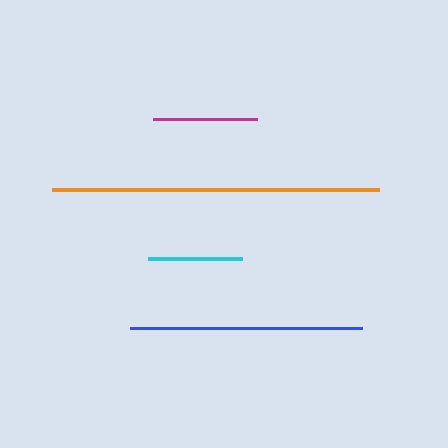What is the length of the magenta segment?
The magenta segment is approximately 104 pixels long.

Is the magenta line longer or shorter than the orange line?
The orange line is longer than the magenta line.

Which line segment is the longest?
The orange line is the longest at approximately 326 pixels.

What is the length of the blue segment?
The blue segment is approximately 232 pixels long.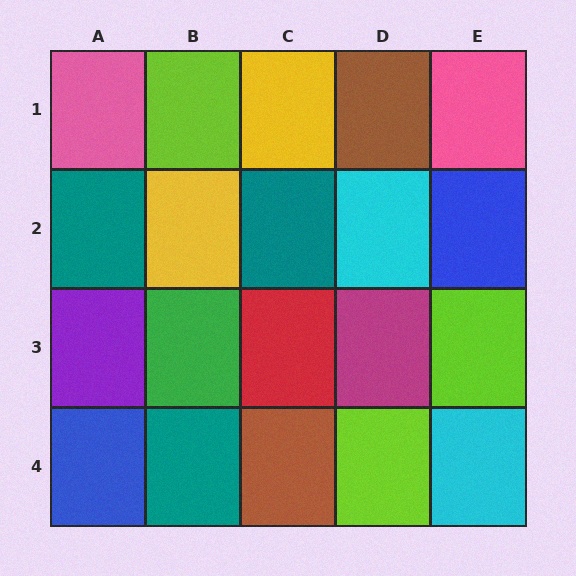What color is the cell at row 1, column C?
Yellow.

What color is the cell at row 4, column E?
Cyan.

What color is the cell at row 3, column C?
Red.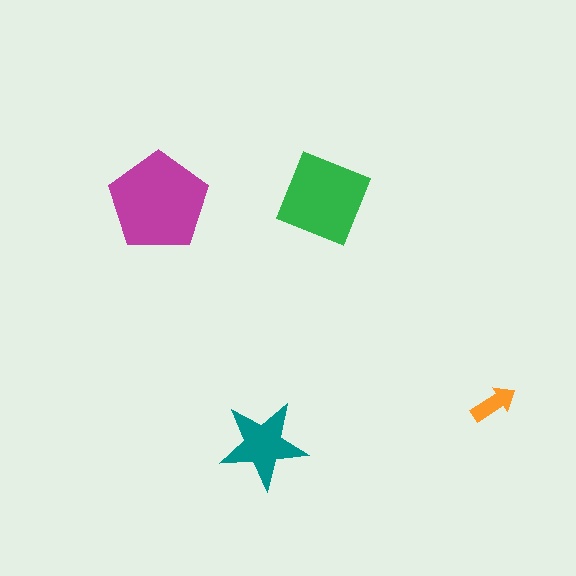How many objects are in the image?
There are 4 objects in the image.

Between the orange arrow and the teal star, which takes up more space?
The teal star.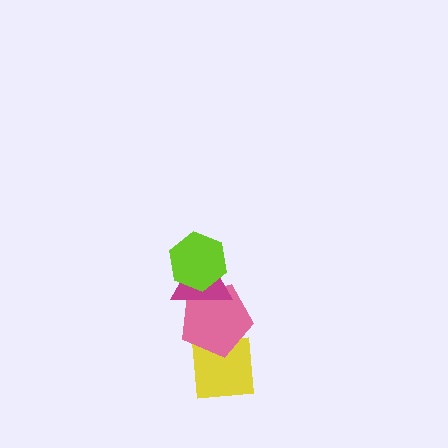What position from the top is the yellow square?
The yellow square is 4th from the top.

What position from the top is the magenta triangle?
The magenta triangle is 2nd from the top.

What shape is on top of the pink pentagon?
The magenta triangle is on top of the pink pentagon.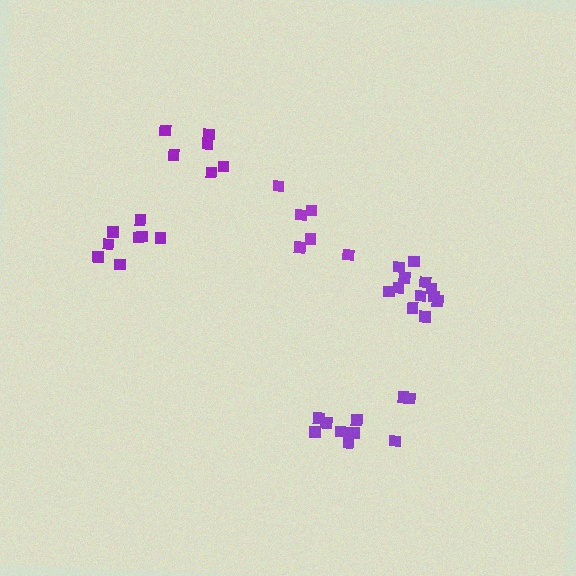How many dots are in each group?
Group 1: 9 dots, Group 2: 12 dots, Group 3: 6 dots, Group 4: 6 dots, Group 5: 11 dots (44 total).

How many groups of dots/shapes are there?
There are 5 groups.